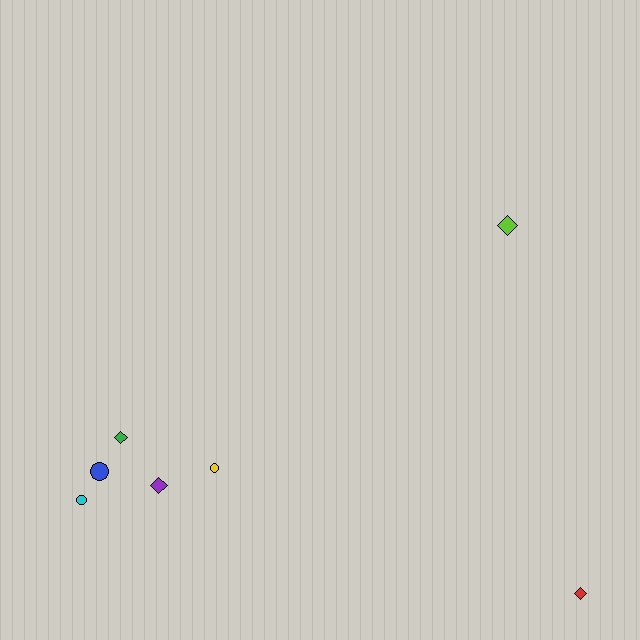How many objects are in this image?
There are 7 objects.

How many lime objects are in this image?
There is 1 lime object.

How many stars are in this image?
There are no stars.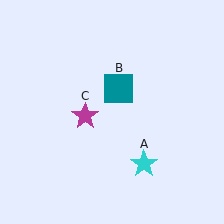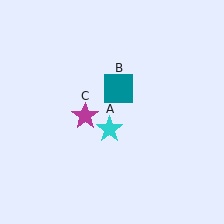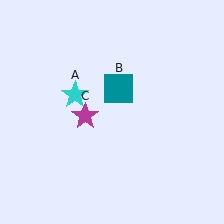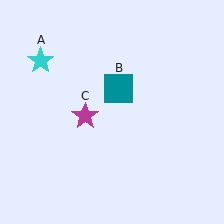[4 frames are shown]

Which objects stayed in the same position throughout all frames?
Teal square (object B) and magenta star (object C) remained stationary.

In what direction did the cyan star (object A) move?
The cyan star (object A) moved up and to the left.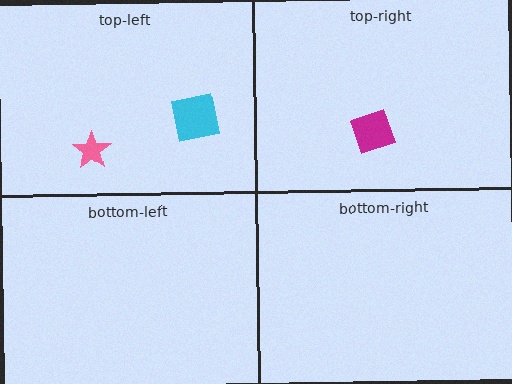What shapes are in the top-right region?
The magenta diamond.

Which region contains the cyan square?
The top-left region.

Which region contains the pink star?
The top-left region.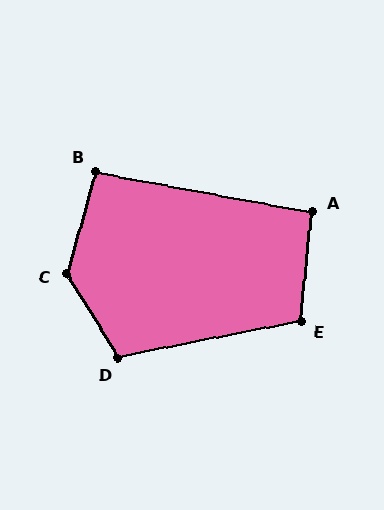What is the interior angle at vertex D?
Approximately 110 degrees (obtuse).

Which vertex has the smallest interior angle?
A, at approximately 95 degrees.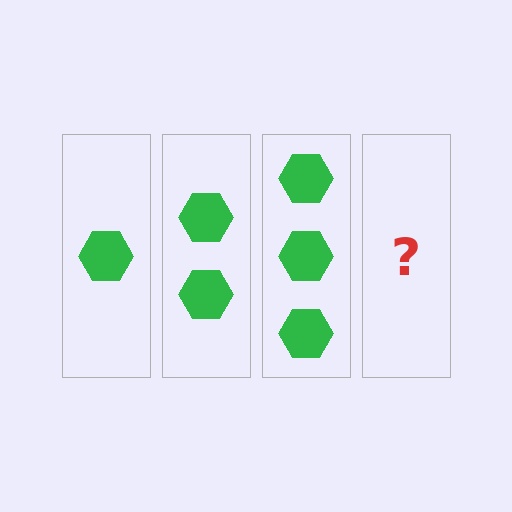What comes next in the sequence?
The next element should be 4 hexagons.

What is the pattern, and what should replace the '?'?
The pattern is that each step adds one more hexagon. The '?' should be 4 hexagons.